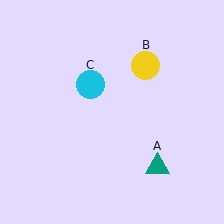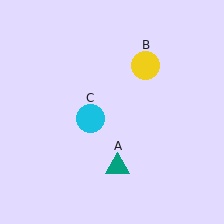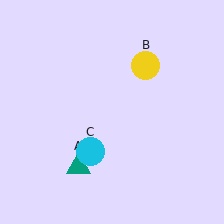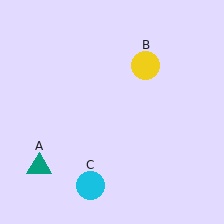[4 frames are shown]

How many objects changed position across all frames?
2 objects changed position: teal triangle (object A), cyan circle (object C).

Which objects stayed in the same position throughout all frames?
Yellow circle (object B) remained stationary.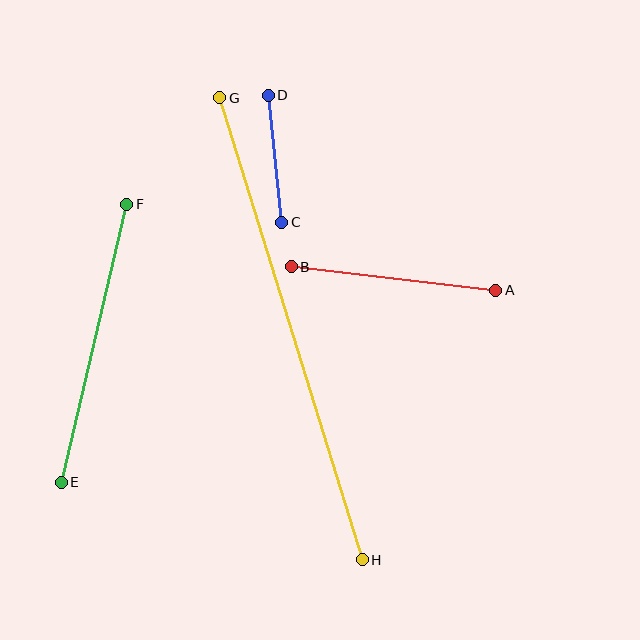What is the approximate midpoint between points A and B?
The midpoint is at approximately (394, 278) pixels.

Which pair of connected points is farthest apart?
Points G and H are farthest apart.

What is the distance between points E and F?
The distance is approximately 286 pixels.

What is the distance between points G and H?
The distance is approximately 484 pixels.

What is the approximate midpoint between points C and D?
The midpoint is at approximately (275, 159) pixels.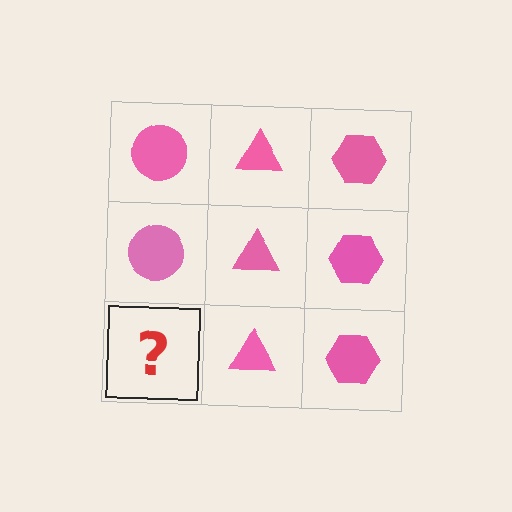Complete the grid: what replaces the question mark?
The question mark should be replaced with a pink circle.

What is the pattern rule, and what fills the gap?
The rule is that each column has a consistent shape. The gap should be filled with a pink circle.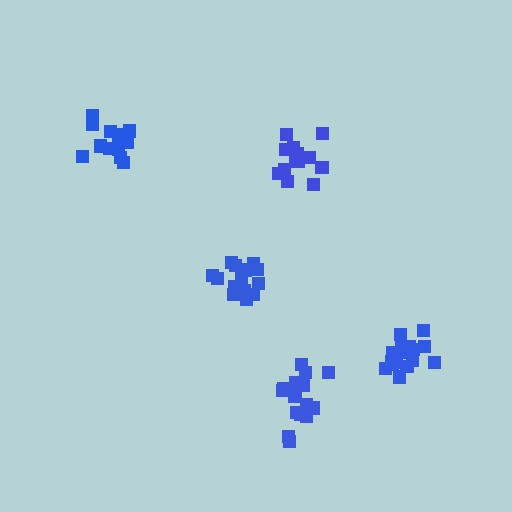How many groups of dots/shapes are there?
There are 5 groups.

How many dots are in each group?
Group 1: 17 dots, Group 2: 14 dots, Group 3: 13 dots, Group 4: 15 dots, Group 5: 18 dots (77 total).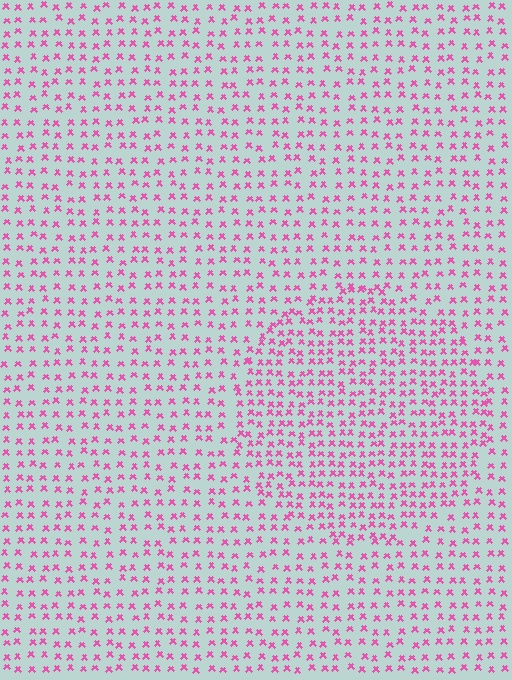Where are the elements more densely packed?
The elements are more densely packed inside the circle boundary.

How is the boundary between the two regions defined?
The boundary is defined by a change in element density (approximately 1.6x ratio). All elements are the same color, size, and shape.